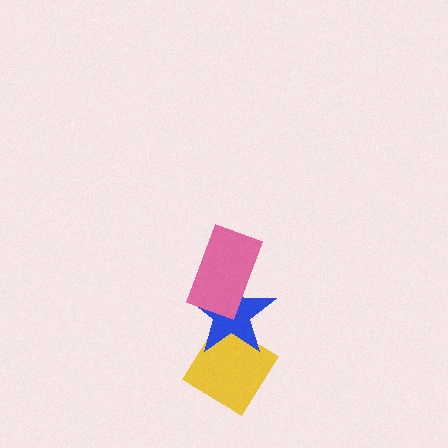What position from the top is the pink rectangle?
The pink rectangle is 1st from the top.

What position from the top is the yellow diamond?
The yellow diamond is 3rd from the top.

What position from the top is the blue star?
The blue star is 2nd from the top.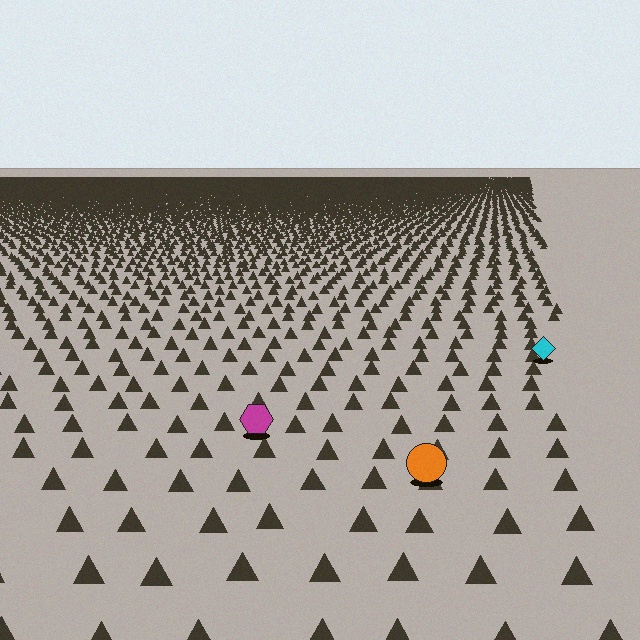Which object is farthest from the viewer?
The cyan diamond is farthest from the viewer. It appears smaller and the ground texture around it is denser.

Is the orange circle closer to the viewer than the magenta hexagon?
Yes. The orange circle is closer — you can tell from the texture gradient: the ground texture is coarser near it.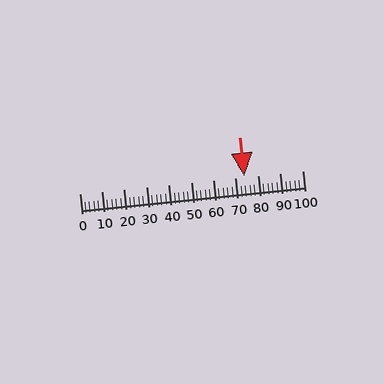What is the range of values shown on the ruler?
The ruler shows values from 0 to 100.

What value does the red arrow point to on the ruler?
The red arrow points to approximately 74.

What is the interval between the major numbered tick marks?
The major tick marks are spaced 10 units apart.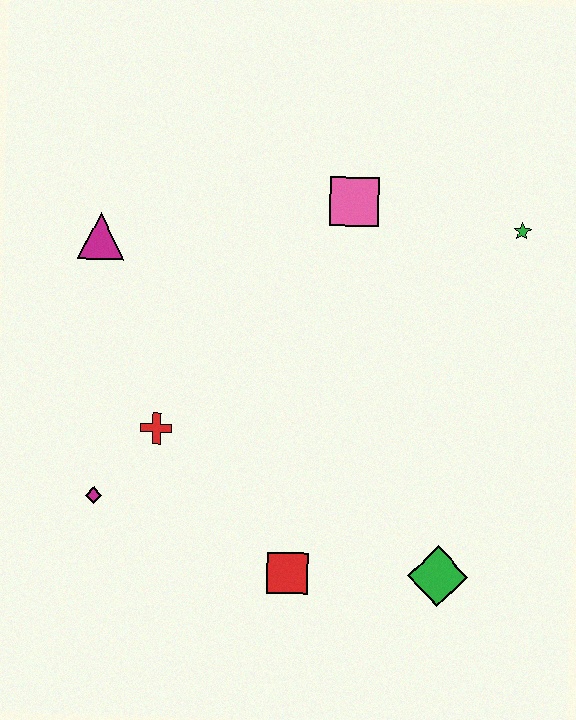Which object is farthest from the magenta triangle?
The green diamond is farthest from the magenta triangle.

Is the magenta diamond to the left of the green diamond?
Yes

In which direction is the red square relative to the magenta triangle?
The red square is below the magenta triangle.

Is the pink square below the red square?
No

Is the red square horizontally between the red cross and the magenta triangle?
No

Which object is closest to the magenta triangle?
The red cross is closest to the magenta triangle.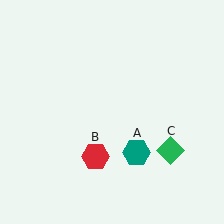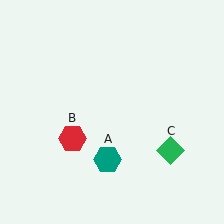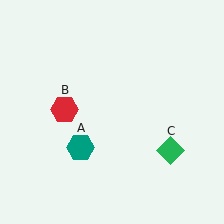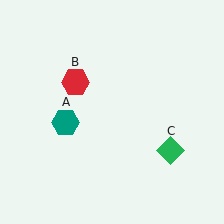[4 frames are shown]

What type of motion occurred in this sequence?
The teal hexagon (object A), red hexagon (object B) rotated clockwise around the center of the scene.